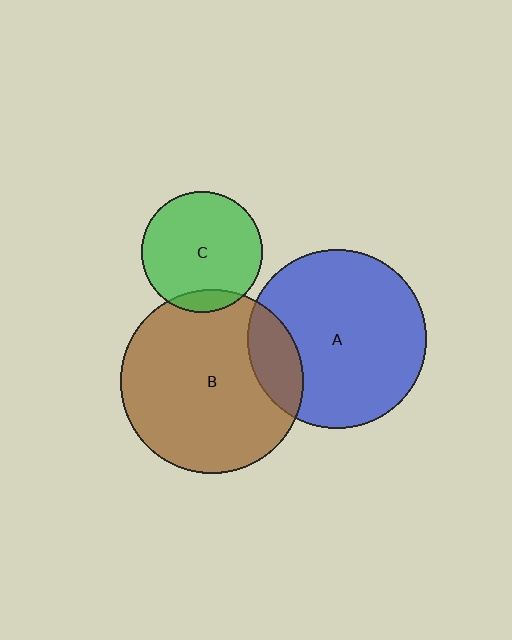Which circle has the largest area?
Circle B (brown).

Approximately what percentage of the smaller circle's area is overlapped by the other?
Approximately 10%.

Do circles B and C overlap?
Yes.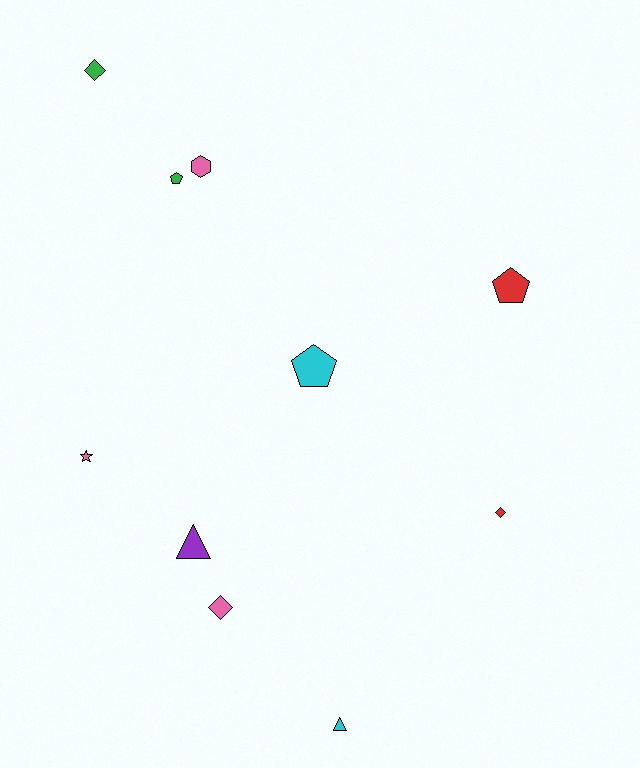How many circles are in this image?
There are no circles.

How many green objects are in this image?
There are 2 green objects.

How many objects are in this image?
There are 10 objects.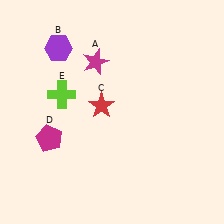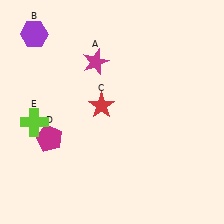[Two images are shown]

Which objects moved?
The objects that moved are: the purple hexagon (B), the lime cross (E).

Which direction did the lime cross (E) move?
The lime cross (E) moved left.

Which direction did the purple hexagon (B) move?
The purple hexagon (B) moved left.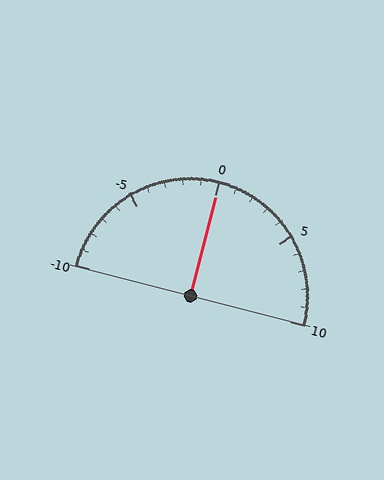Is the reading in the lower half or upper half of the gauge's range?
The reading is in the upper half of the range (-10 to 10).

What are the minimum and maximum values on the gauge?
The gauge ranges from -10 to 10.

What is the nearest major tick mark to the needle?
The nearest major tick mark is 0.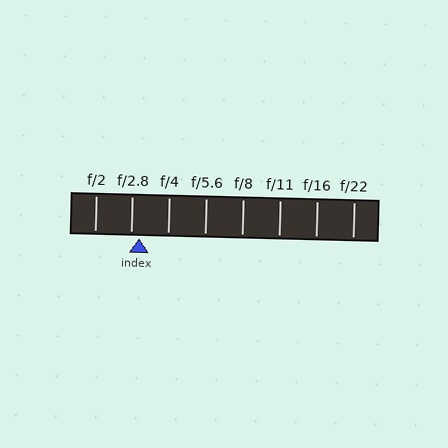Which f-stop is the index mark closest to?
The index mark is closest to f/2.8.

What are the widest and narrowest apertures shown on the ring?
The widest aperture shown is f/2 and the narrowest is f/22.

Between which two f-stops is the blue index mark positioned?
The index mark is between f/2.8 and f/4.